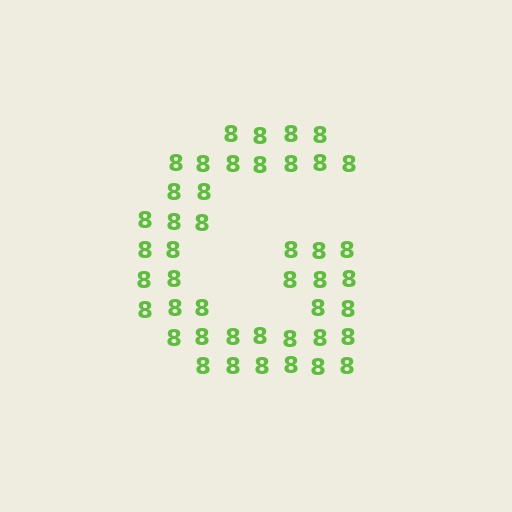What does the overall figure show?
The overall figure shows the letter G.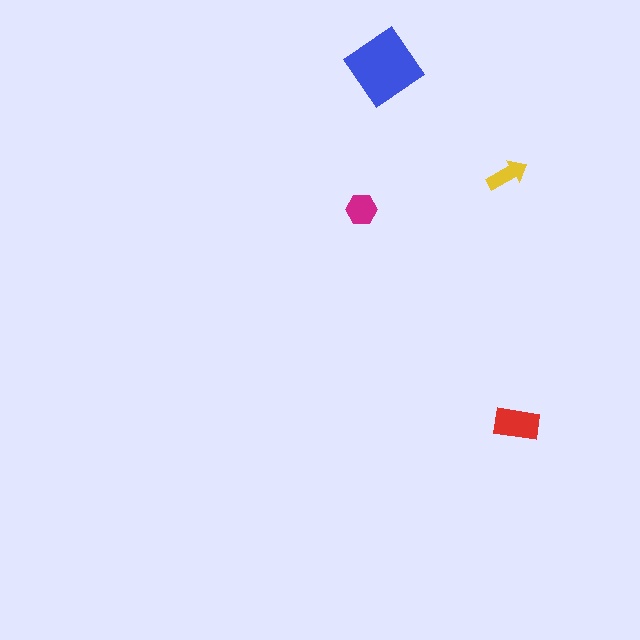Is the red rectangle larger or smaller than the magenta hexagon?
Larger.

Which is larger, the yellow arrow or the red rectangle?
The red rectangle.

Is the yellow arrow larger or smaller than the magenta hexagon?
Smaller.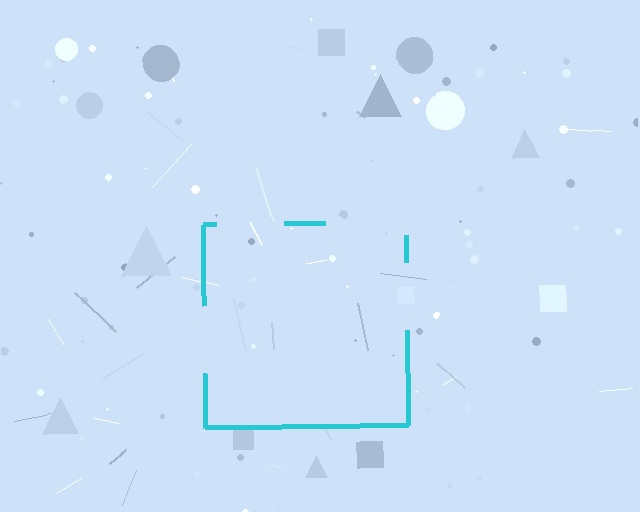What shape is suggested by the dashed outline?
The dashed outline suggests a square.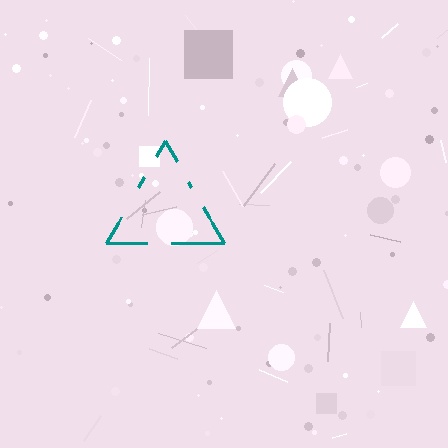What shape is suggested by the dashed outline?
The dashed outline suggests a triangle.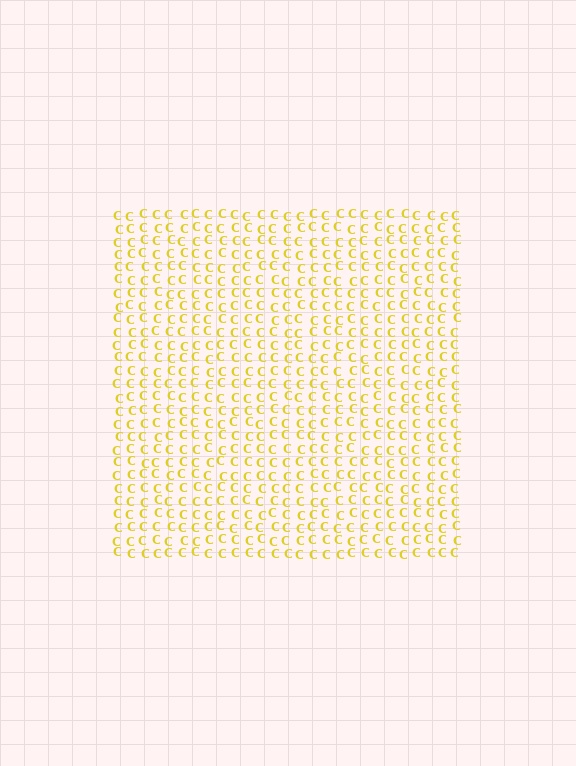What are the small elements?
The small elements are letter C's.